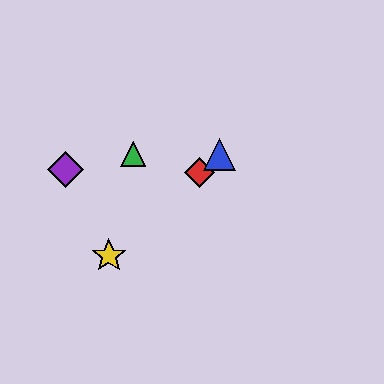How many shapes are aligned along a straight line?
3 shapes (the red diamond, the blue triangle, the yellow star) are aligned along a straight line.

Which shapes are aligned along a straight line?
The red diamond, the blue triangle, the yellow star are aligned along a straight line.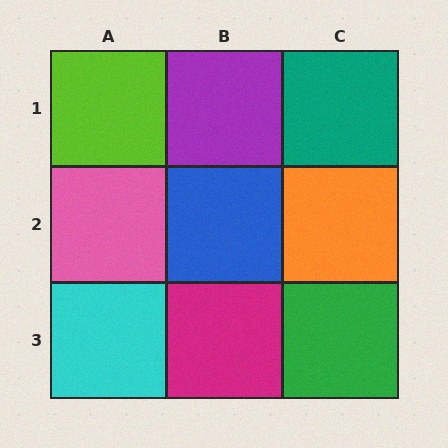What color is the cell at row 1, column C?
Teal.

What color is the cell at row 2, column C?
Orange.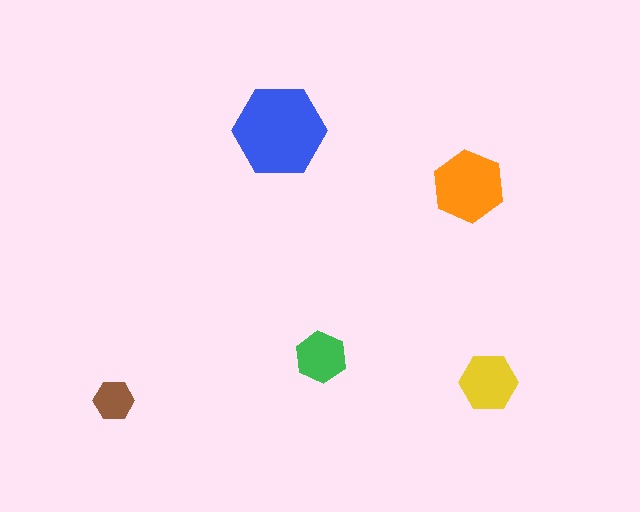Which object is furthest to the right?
The yellow hexagon is rightmost.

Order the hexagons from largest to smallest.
the blue one, the orange one, the yellow one, the green one, the brown one.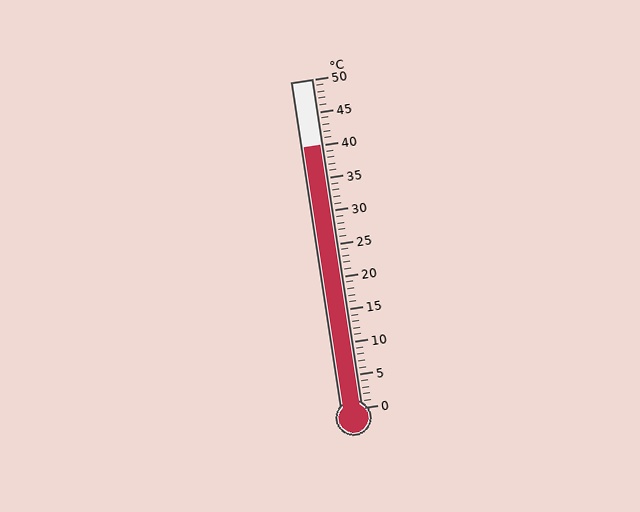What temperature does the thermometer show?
The thermometer shows approximately 40°C.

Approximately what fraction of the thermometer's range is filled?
The thermometer is filled to approximately 80% of its range.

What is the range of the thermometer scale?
The thermometer scale ranges from 0°C to 50°C.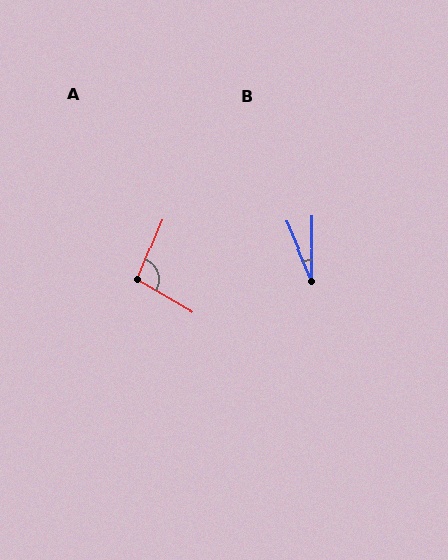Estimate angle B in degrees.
Approximately 22 degrees.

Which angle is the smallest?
B, at approximately 22 degrees.